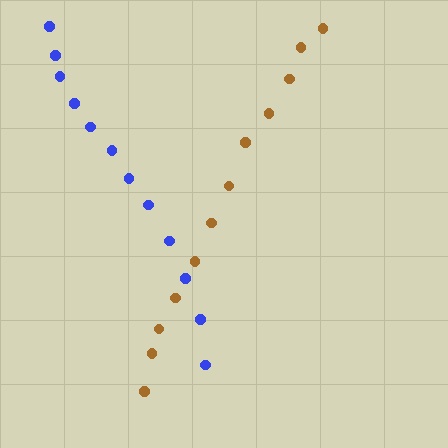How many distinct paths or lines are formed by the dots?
There are 2 distinct paths.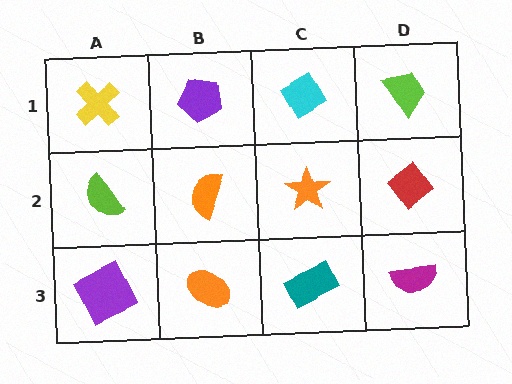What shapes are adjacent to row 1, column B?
An orange semicircle (row 2, column B), a yellow cross (row 1, column A), a cyan diamond (row 1, column C).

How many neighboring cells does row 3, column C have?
3.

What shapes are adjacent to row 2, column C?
A cyan diamond (row 1, column C), a teal rectangle (row 3, column C), an orange semicircle (row 2, column B), a red diamond (row 2, column D).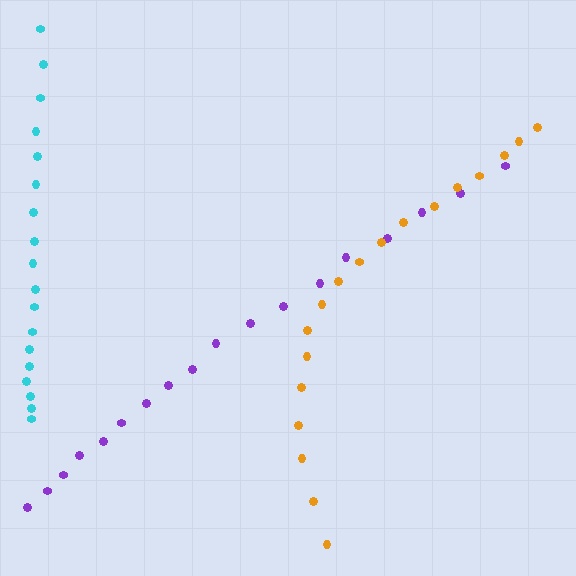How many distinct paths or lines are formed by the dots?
There are 3 distinct paths.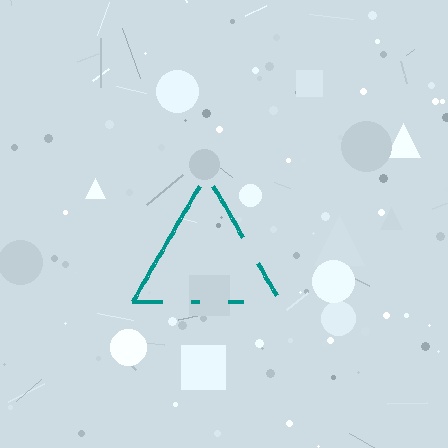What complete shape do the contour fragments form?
The contour fragments form a triangle.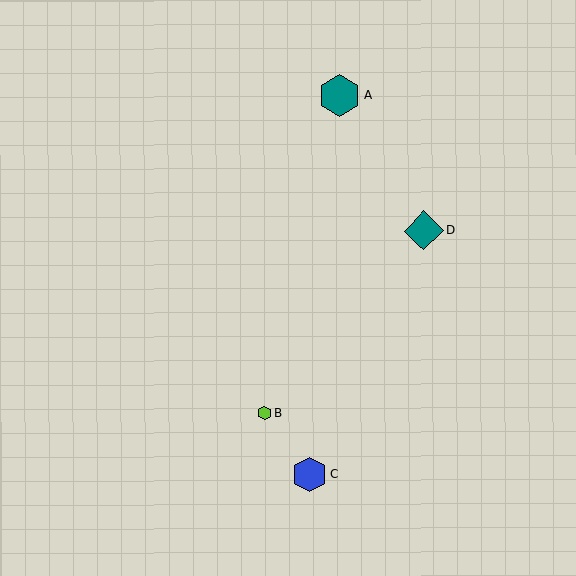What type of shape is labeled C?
Shape C is a blue hexagon.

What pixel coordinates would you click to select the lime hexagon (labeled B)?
Click at (265, 413) to select the lime hexagon B.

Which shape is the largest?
The teal hexagon (labeled A) is the largest.